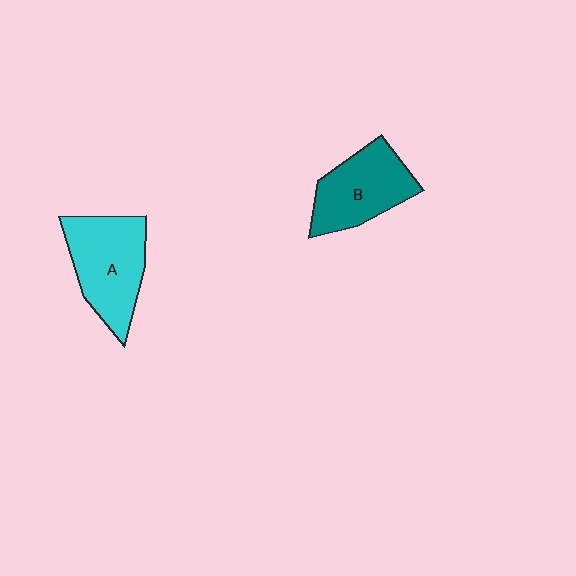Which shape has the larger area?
Shape A (cyan).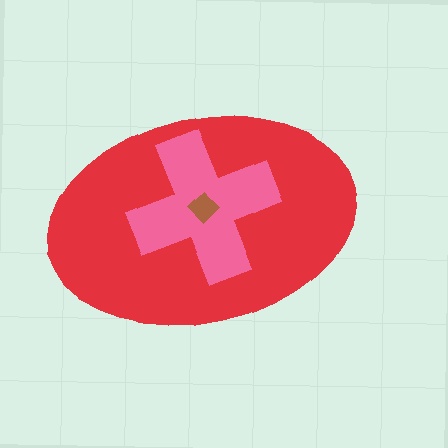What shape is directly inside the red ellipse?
The pink cross.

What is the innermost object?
The brown diamond.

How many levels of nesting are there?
3.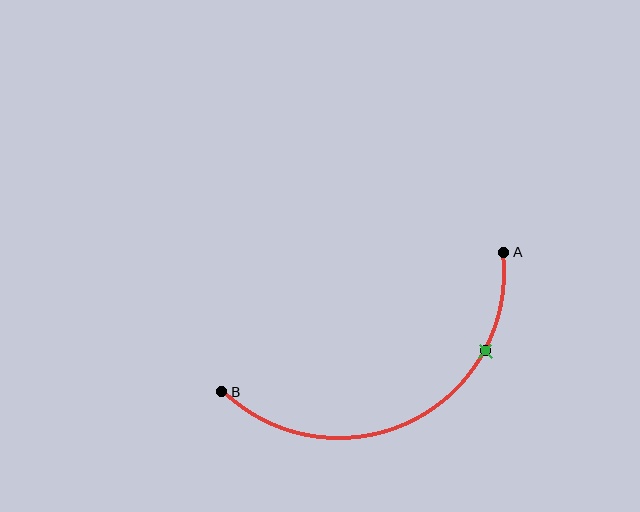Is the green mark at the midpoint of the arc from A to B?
No. The green mark lies on the arc but is closer to endpoint A. The arc midpoint would be at the point on the curve equidistant along the arc from both A and B.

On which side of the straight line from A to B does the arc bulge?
The arc bulges below the straight line connecting A and B.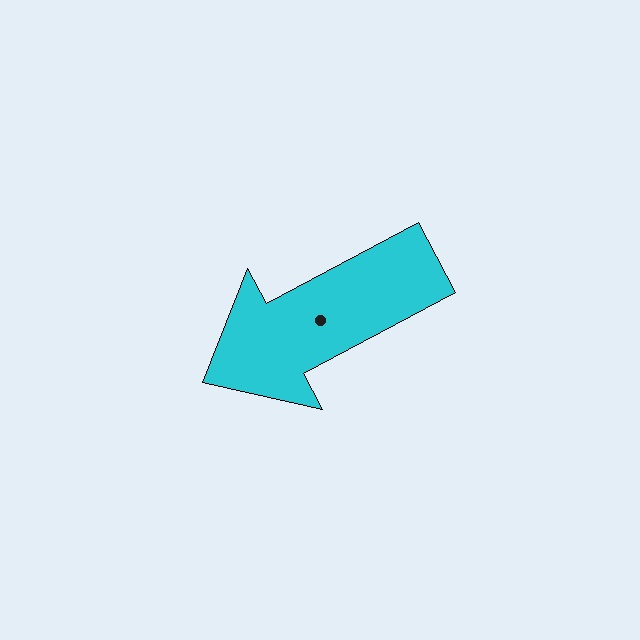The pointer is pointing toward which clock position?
Roughly 8 o'clock.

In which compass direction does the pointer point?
Southwest.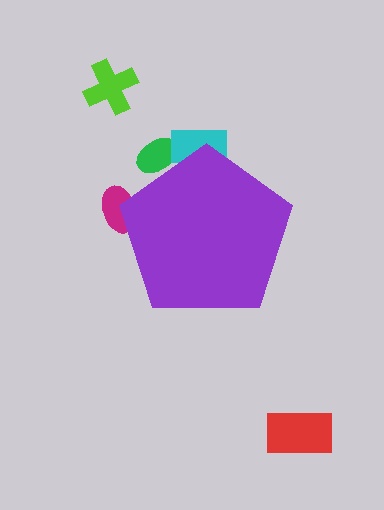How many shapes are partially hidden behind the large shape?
3 shapes are partially hidden.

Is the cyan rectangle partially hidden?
Yes, the cyan rectangle is partially hidden behind the purple pentagon.